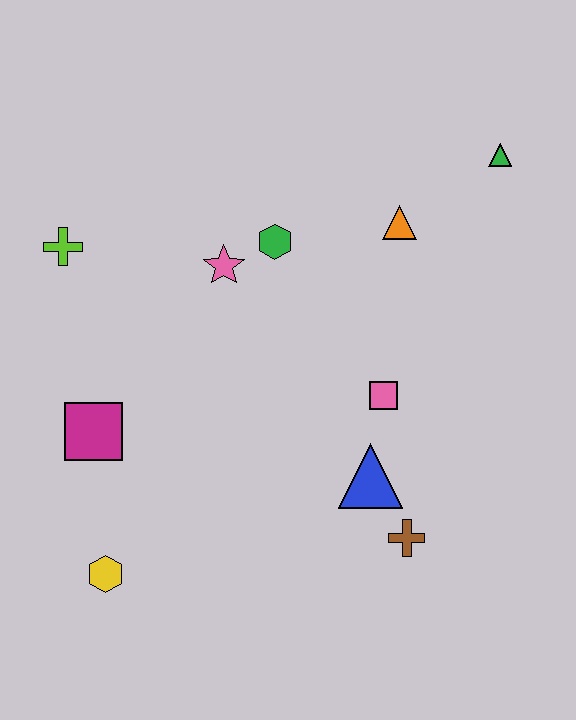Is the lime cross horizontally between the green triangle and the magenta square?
No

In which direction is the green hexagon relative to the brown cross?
The green hexagon is above the brown cross.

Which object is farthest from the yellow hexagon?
The green triangle is farthest from the yellow hexagon.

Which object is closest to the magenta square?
The yellow hexagon is closest to the magenta square.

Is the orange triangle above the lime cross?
Yes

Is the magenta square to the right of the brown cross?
No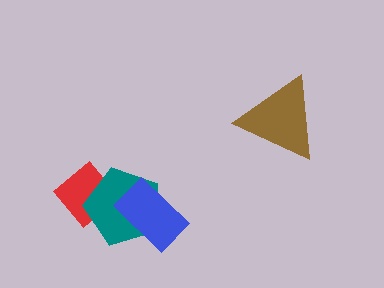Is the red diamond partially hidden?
Yes, it is partially covered by another shape.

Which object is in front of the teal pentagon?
The blue rectangle is in front of the teal pentagon.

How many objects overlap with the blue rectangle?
1 object overlaps with the blue rectangle.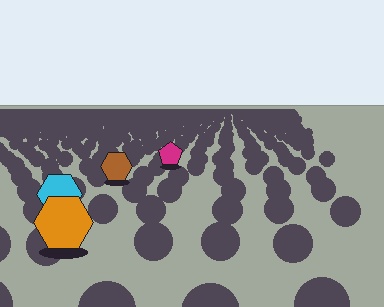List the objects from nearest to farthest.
From nearest to farthest: the orange hexagon, the cyan hexagon, the brown hexagon, the magenta pentagon.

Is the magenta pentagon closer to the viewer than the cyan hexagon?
No. The cyan hexagon is closer — you can tell from the texture gradient: the ground texture is coarser near it.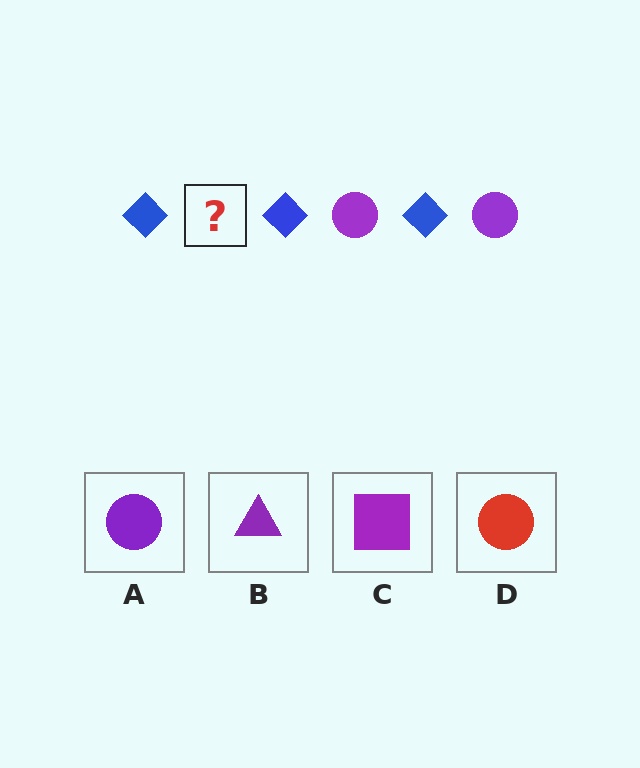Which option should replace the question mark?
Option A.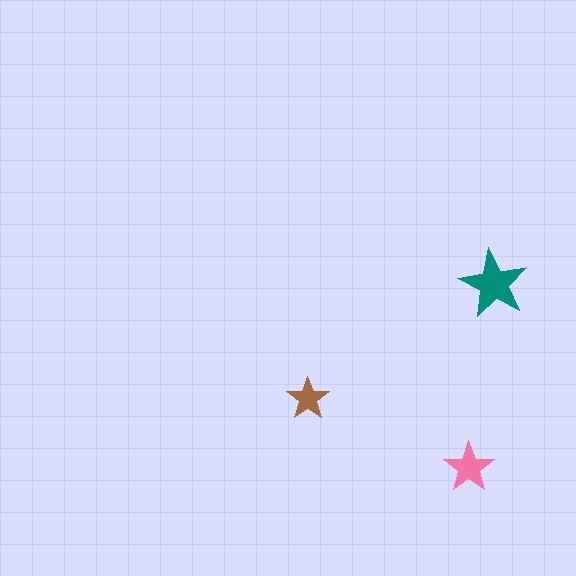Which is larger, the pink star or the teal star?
The teal one.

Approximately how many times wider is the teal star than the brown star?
About 1.5 times wider.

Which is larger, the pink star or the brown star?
The pink one.